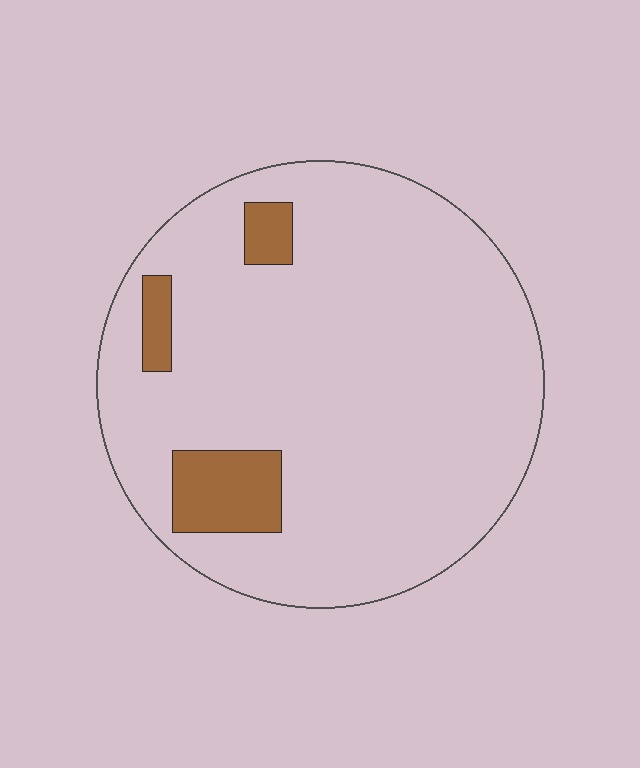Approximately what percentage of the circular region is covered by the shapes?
Approximately 10%.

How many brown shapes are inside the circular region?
3.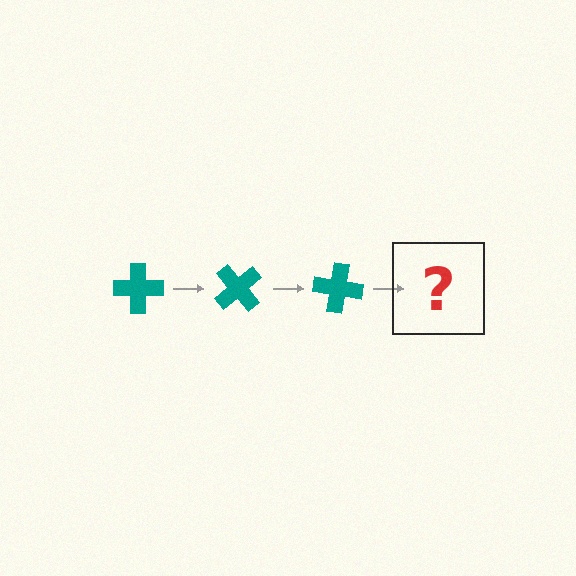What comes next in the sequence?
The next element should be a teal cross rotated 150 degrees.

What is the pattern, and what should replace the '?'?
The pattern is that the cross rotates 50 degrees each step. The '?' should be a teal cross rotated 150 degrees.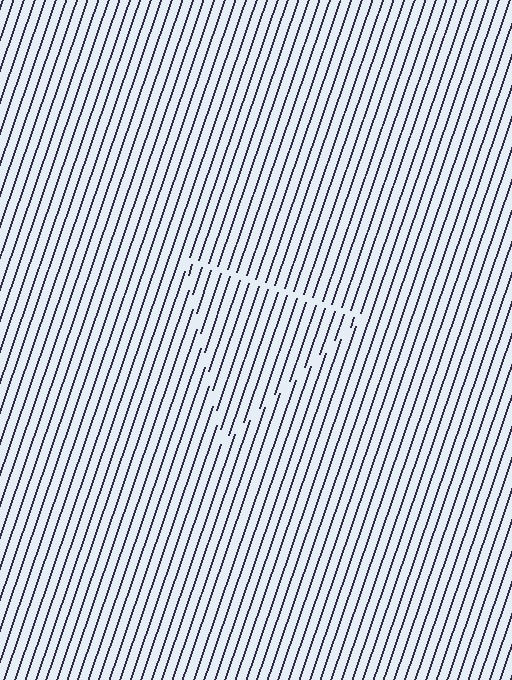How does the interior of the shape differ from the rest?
The interior of the shape contains the same grating, shifted by half a period — the contour is defined by the phase discontinuity where line-ends from the inner and outer gratings abut.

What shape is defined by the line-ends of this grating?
An illusory triangle. The interior of the shape contains the same grating, shifted by half a period — the contour is defined by the phase discontinuity where line-ends from the inner and outer gratings abut.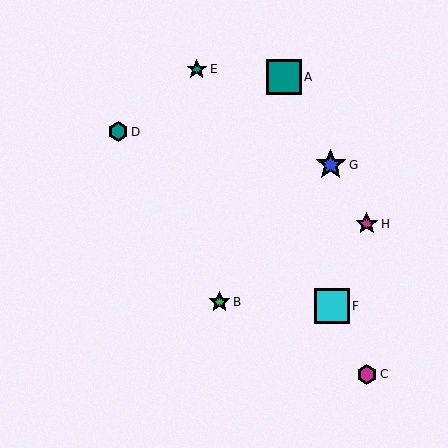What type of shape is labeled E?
Shape E is a teal star.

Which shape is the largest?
The teal square (labeled A) is the largest.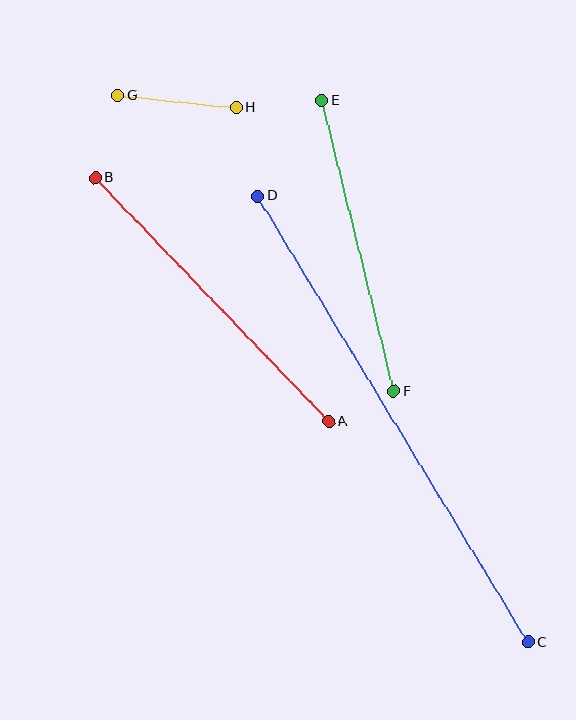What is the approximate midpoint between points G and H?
The midpoint is at approximately (177, 101) pixels.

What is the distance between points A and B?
The distance is approximately 338 pixels.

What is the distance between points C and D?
The distance is approximately 521 pixels.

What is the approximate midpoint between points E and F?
The midpoint is at approximately (358, 246) pixels.